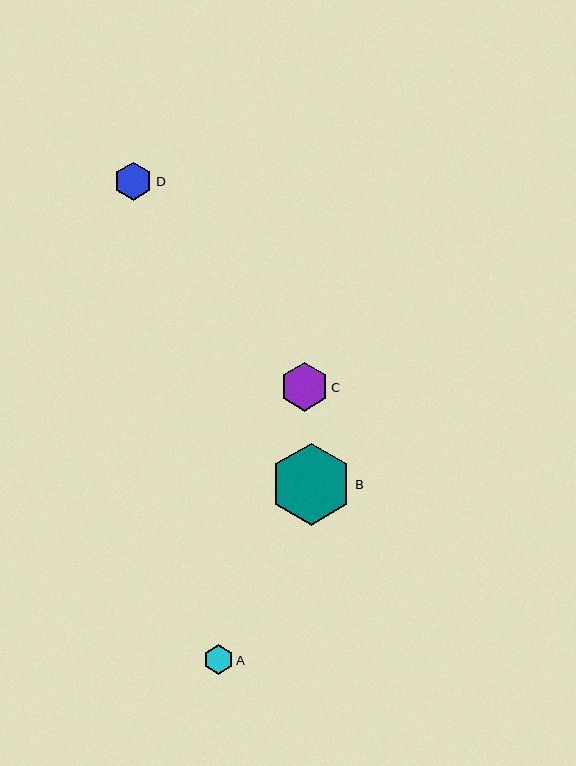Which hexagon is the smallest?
Hexagon A is the smallest with a size of approximately 29 pixels.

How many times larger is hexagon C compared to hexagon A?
Hexagon C is approximately 1.7 times the size of hexagon A.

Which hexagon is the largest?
Hexagon B is the largest with a size of approximately 82 pixels.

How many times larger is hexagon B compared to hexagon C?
Hexagon B is approximately 1.7 times the size of hexagon C.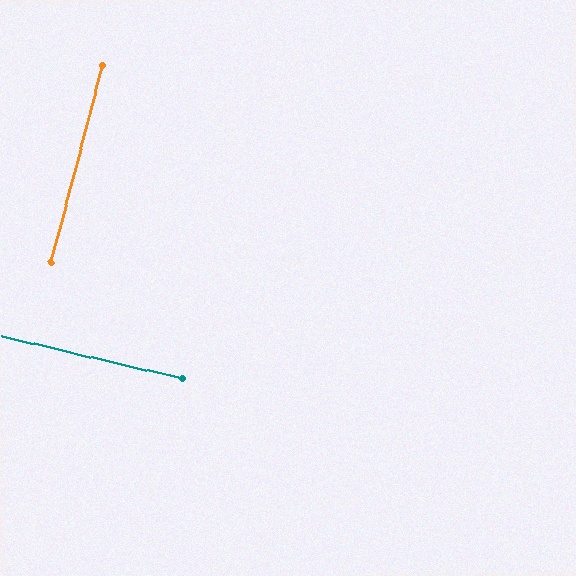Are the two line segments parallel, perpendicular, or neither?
Perpendicular — they meet at approximately 88°.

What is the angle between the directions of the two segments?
Approximately 88 degrees.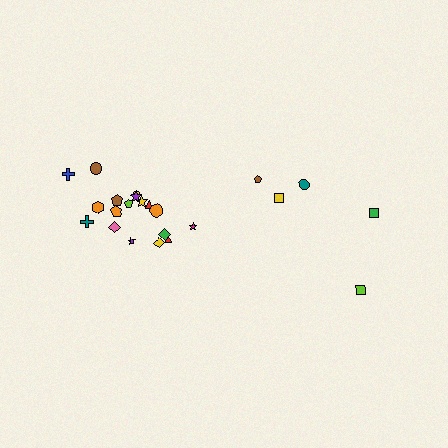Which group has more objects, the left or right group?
The left group.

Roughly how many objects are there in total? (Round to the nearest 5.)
Roughly 25 objects in total.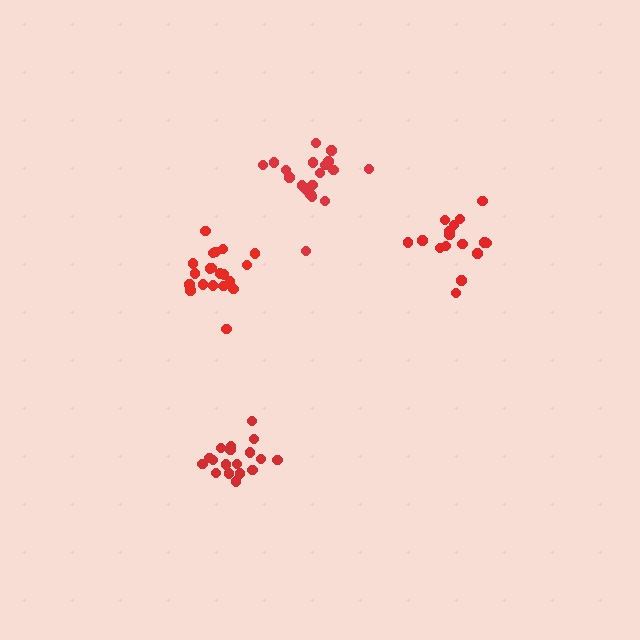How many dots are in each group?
Group 1: 16 dots, Group 2: 20 dots, Group 3: 18 dots, Group 4: 20 dots (74 total).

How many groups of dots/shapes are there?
There are 4 groups.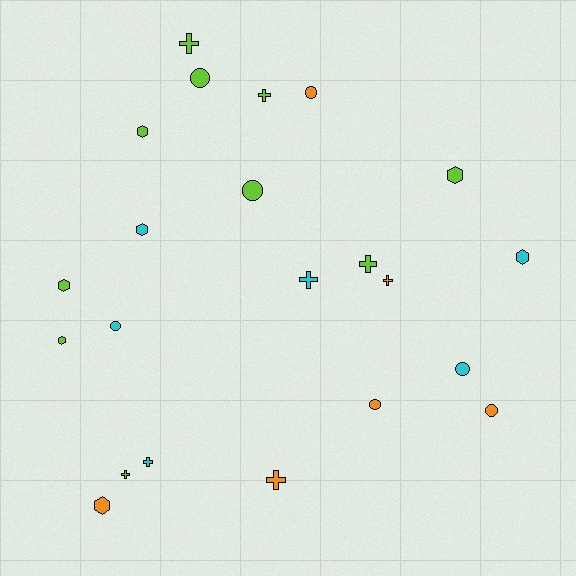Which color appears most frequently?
Lime, with 10 objects.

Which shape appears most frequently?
Cross, with 8 objects.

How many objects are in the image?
There are 22 objects.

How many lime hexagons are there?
There are 4 lime hexagons.